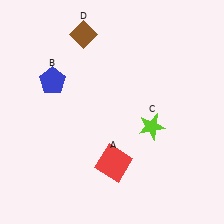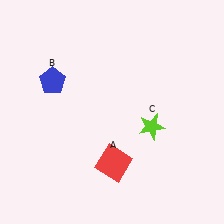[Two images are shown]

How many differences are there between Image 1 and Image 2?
There is 1 difference between the two images.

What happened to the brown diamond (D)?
The brown diamond (D) was removed in Image 2. It was in the top-left area of Image 1.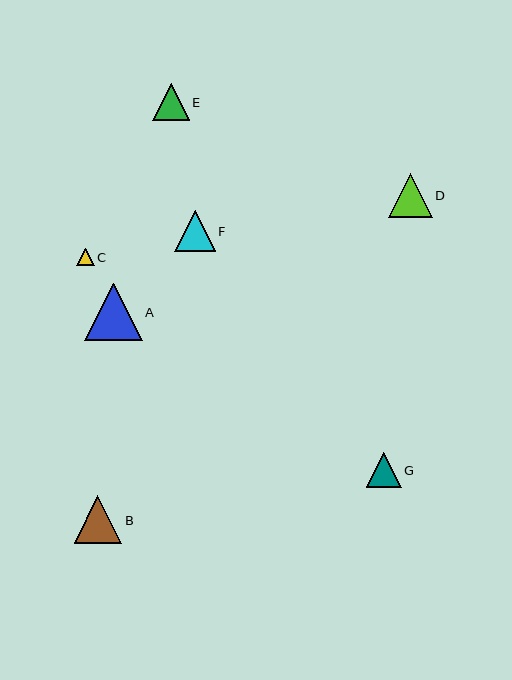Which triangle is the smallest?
Triangle C is the smallest with a size of approximately 18 pixels.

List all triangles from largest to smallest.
From largest to smallest: A, B, D, F, E, G, C.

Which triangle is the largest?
Triangle A is the largest with a size of approximately 58 pixels.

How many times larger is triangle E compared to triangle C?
Triangle E is approximately 2.1 times the size of triangle C.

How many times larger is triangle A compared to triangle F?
Triangle A is approximately 1.4 times the size of triangle F.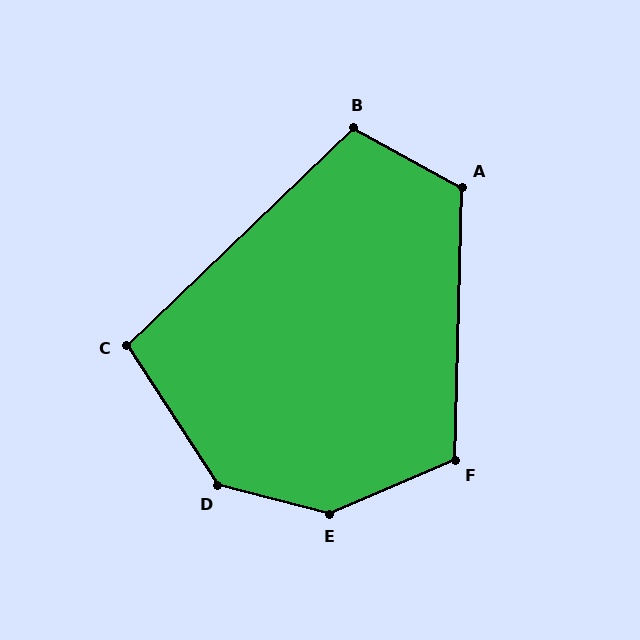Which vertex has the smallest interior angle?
C, at approximately 101 degrees.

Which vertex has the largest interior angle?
E, at approximately 142 degrees.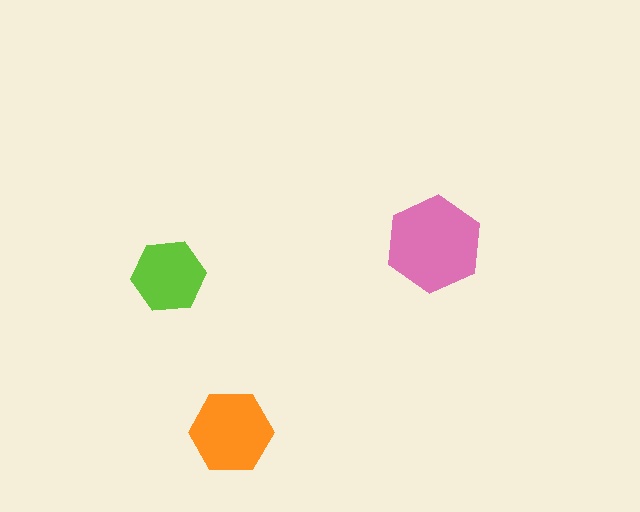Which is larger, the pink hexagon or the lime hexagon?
The pink one.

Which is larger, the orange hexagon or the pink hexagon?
The pink one.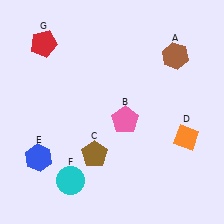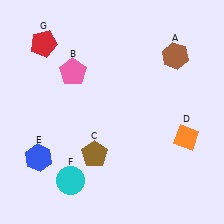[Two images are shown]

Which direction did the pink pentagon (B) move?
The pink pentagon (B) moved left.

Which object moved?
The pink pentagon (B) moved left.